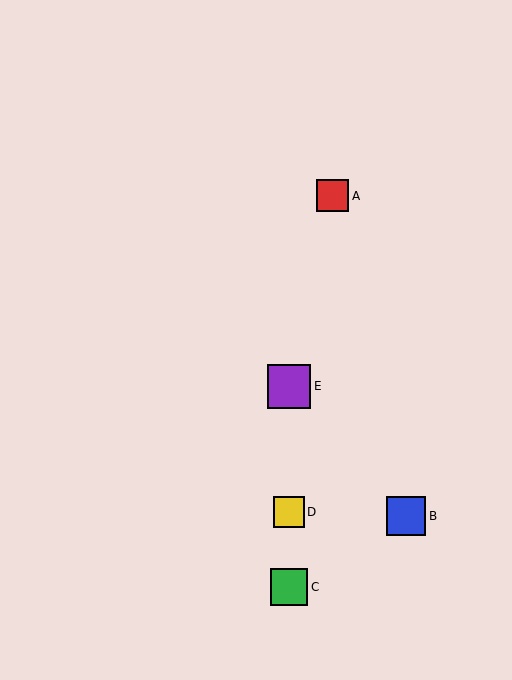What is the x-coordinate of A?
Object A is at x≈333.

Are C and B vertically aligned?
No, C is at x≈289 and B is at x≈406.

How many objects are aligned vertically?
3 objects (C, D, E) are aligned vertically.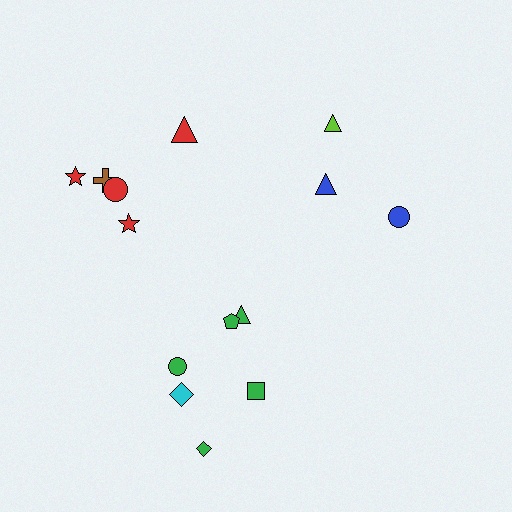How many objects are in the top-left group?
There are 5 objects.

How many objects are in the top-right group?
There are 3 objects.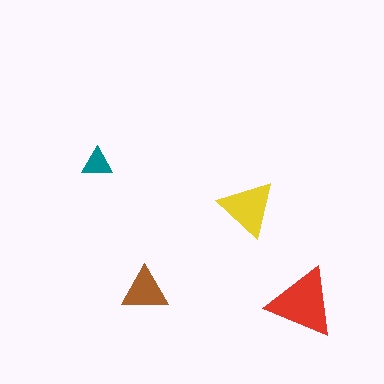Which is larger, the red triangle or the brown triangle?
The red one.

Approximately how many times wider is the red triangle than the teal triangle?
About 2.5 times wider.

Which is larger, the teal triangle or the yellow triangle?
The yellow one.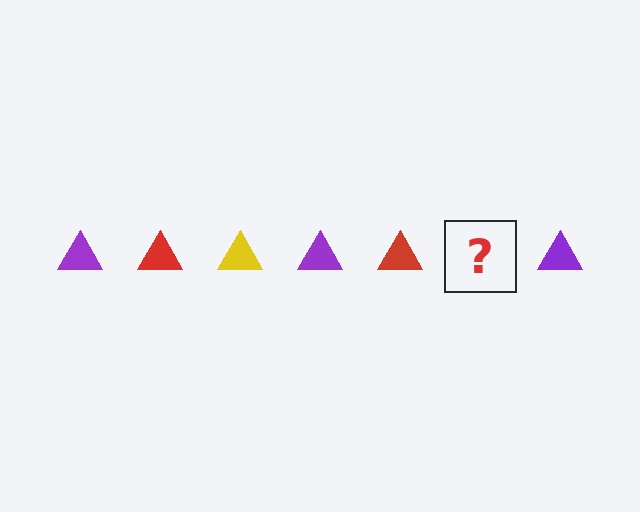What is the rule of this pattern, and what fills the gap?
The rule is that the pattern cycles through purple, red, yellow triangles. The gap should be filled with a yellow triangle.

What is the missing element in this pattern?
The missing element is a yellow triangle.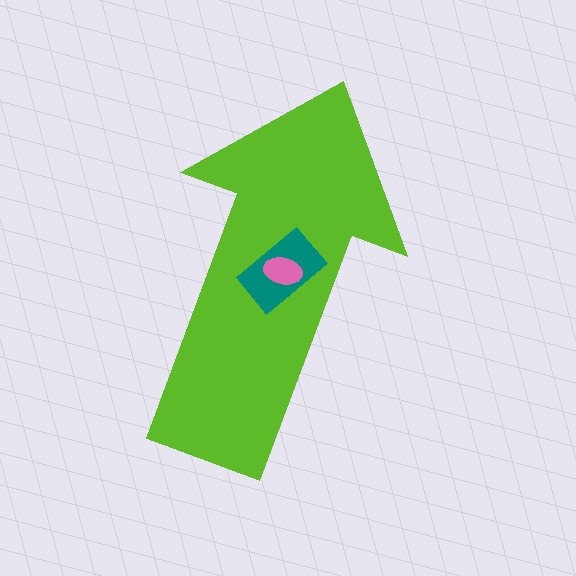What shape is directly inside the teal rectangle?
The pink ellipse.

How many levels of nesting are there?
3.